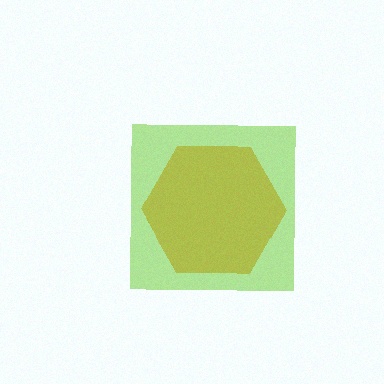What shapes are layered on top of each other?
The layered shapes are: an orange hexagon, a lime square.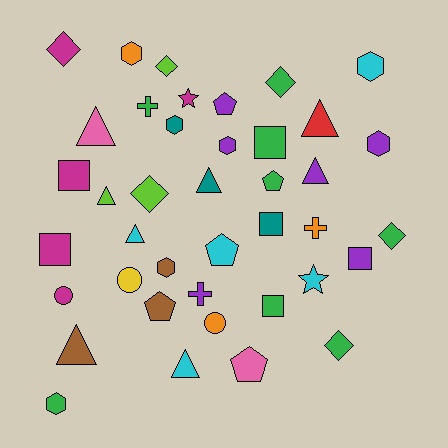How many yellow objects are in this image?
There is 1 yellow object.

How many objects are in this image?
There are 40 objects.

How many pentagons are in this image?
There are 5 pentagons.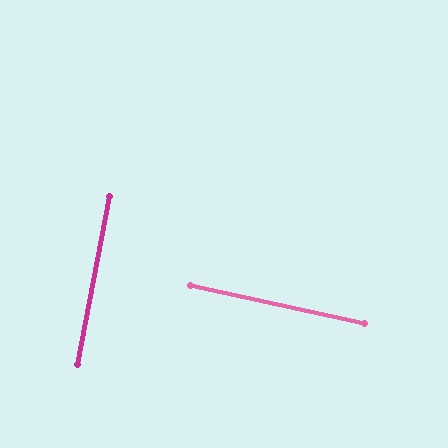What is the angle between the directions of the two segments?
Approximately 89 degrees.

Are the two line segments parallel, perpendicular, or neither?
Perpendicular — they meet at approximately 89°.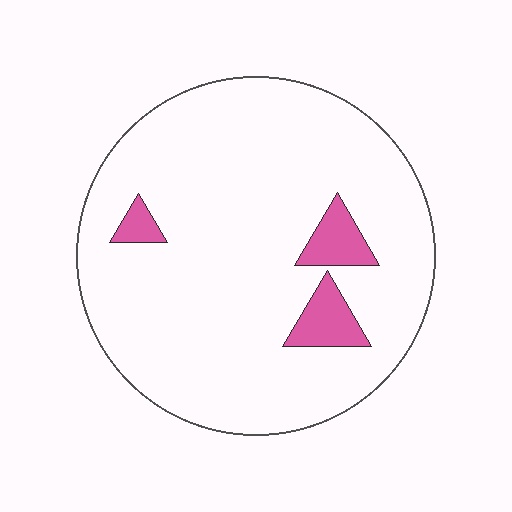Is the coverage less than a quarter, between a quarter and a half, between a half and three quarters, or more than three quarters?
Less than a quarter.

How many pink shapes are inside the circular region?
3.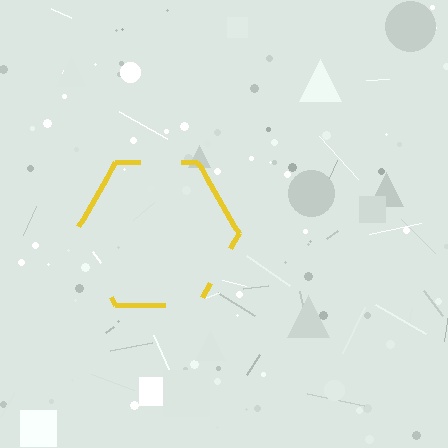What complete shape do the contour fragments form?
The contour fragments form a hexagon.